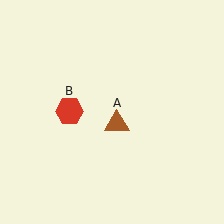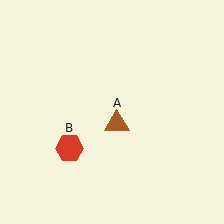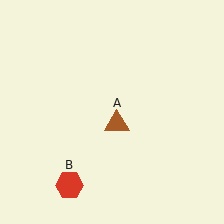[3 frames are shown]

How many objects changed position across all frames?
1 object changed position: red hexagon (object B).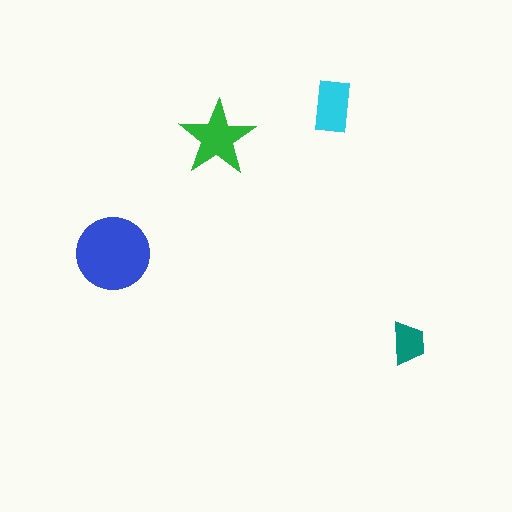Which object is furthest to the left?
The blue circle is leftmost.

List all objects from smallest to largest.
The teal trapezoid, the cyan rectangle, the green star, the blue circle.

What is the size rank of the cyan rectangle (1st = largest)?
3rd.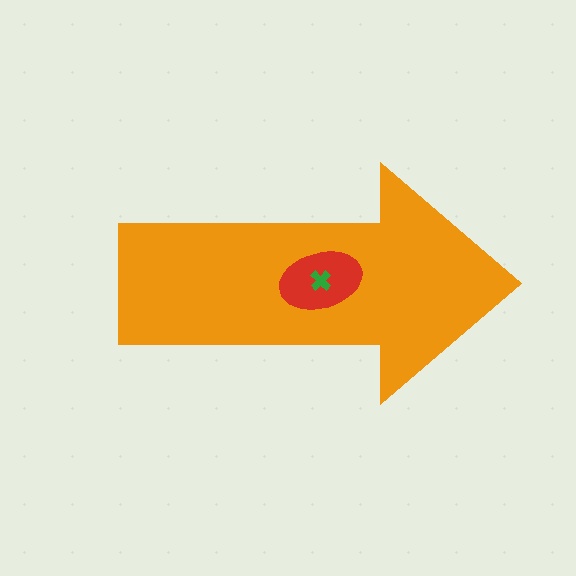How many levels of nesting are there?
3.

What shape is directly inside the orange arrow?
The red ellipse.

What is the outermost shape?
The orange arrow.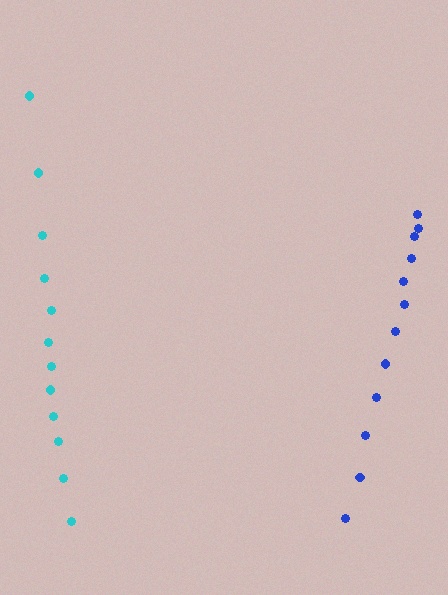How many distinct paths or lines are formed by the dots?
There are 2 distinct paths.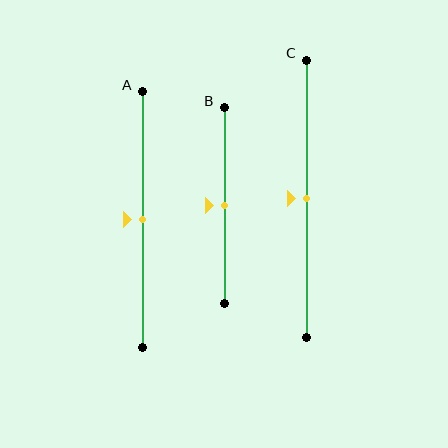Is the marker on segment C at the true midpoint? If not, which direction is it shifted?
Yes, the marker on segment C is at the true midpoint.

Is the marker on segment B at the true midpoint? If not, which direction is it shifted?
Yes, the marker on segment B is at the true midpoint.